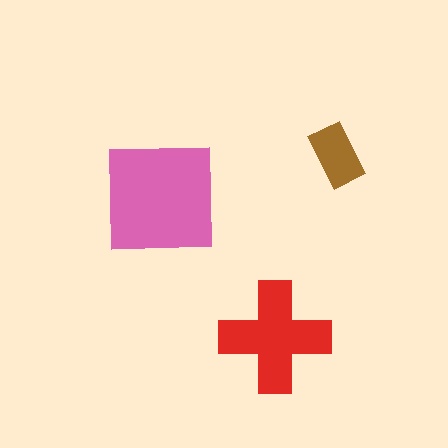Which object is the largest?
The pink square.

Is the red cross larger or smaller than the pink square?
Smaller.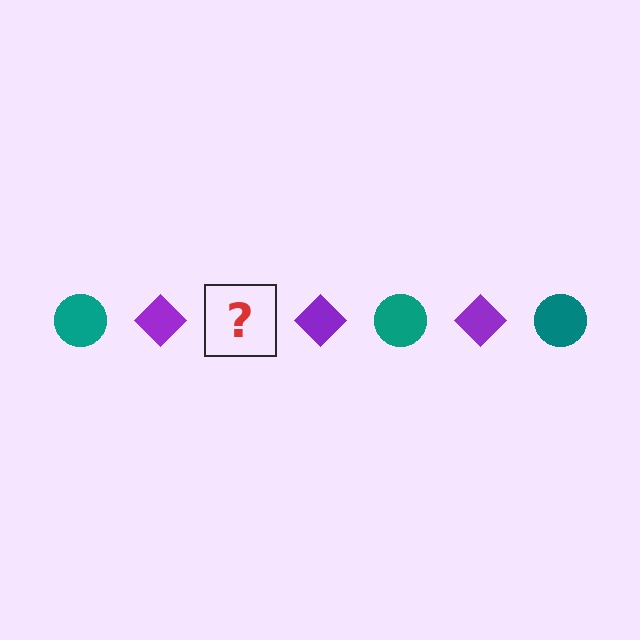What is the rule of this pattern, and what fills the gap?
The rule is that the pattern alternates between teal circle and purple diamond. The gap should be filled with a teal circle.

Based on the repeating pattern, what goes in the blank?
The blank should be a teal circle.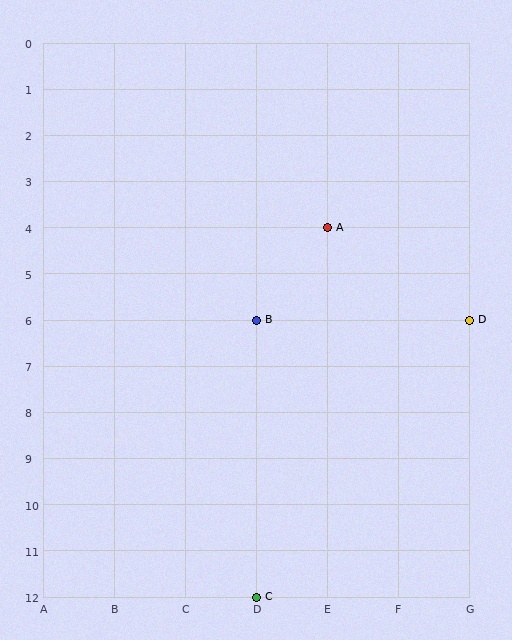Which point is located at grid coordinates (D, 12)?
Point C is at (D, 12).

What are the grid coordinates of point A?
Point A is at grid coordinates (E, 4).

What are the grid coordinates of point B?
Point B is at grid coordinates (D, 6).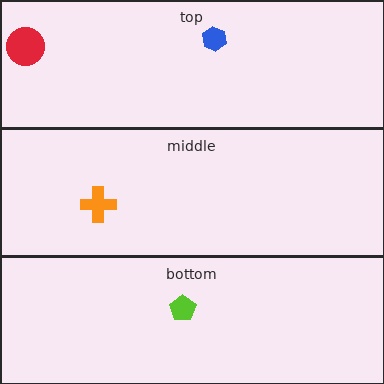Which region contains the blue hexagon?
The top region.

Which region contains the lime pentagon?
The bottom region.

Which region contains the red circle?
The top region.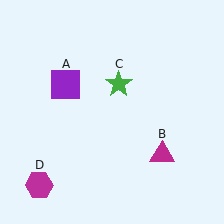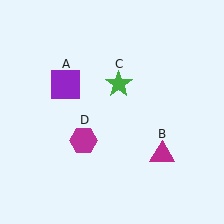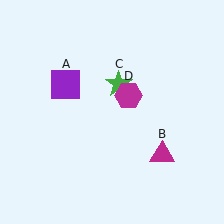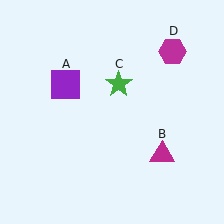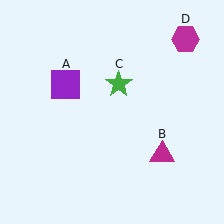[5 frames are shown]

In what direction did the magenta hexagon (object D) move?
The magenta hexagon (object D) moved up and to the right.